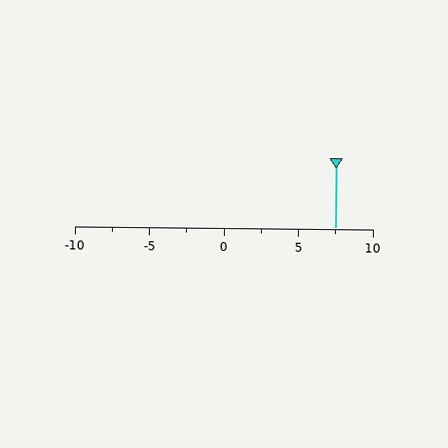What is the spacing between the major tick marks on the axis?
The major ticks are spaced 5 apart.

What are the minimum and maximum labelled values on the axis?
The axis runs from -10 to 10.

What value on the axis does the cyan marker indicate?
The marker indicates approximately 7.5.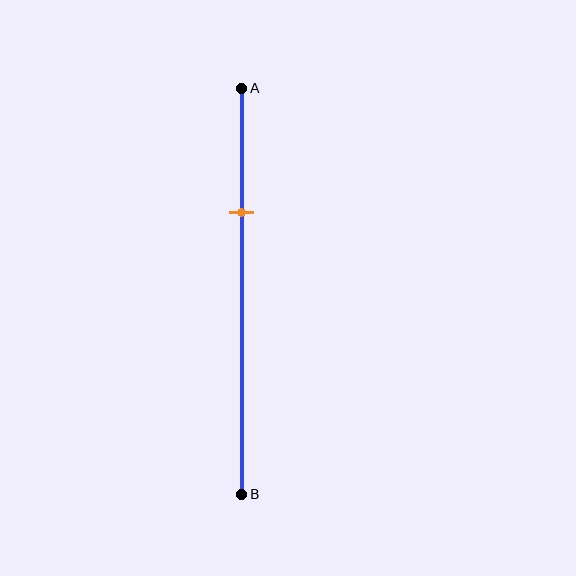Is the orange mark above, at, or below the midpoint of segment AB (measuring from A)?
The orange mark is above the midpoint of segment AB.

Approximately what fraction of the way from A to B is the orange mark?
The orange mark is approximately 30% of the way from A to B.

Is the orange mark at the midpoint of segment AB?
No, the mark is at about 30% from A, not at the 50% midpoint.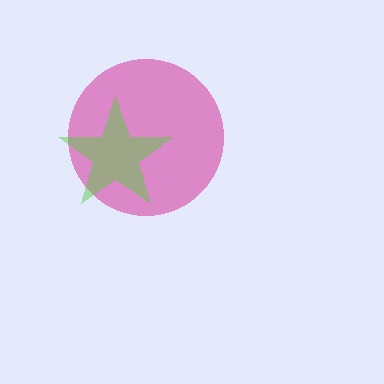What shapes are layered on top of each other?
The layered shapes are: a magenta circle, a lime star.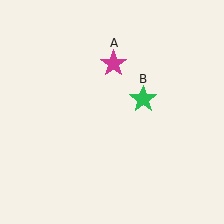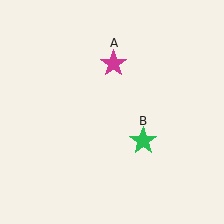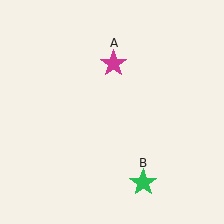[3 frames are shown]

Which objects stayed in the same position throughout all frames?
Magenta star (object A) remained stationary.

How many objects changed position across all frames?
1 object changed position: green star (object B).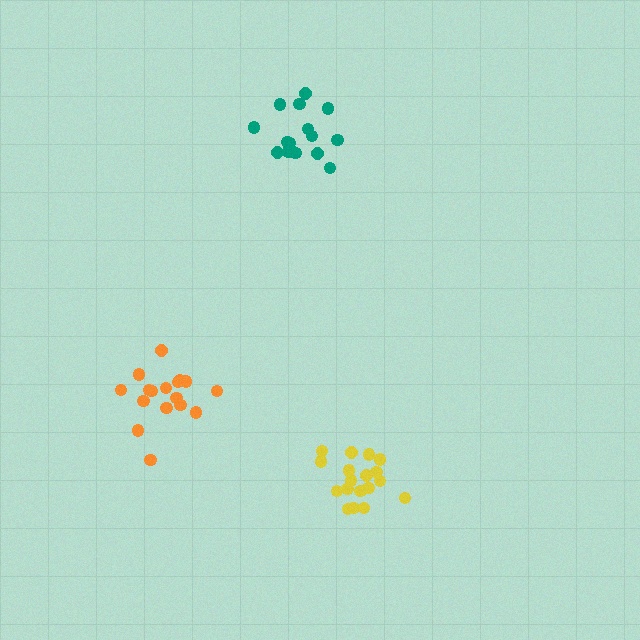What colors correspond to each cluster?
The clusters are colored: orange, teal, yellow.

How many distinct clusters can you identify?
There are 3 distinct clusters.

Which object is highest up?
The teal cluster is topmost.